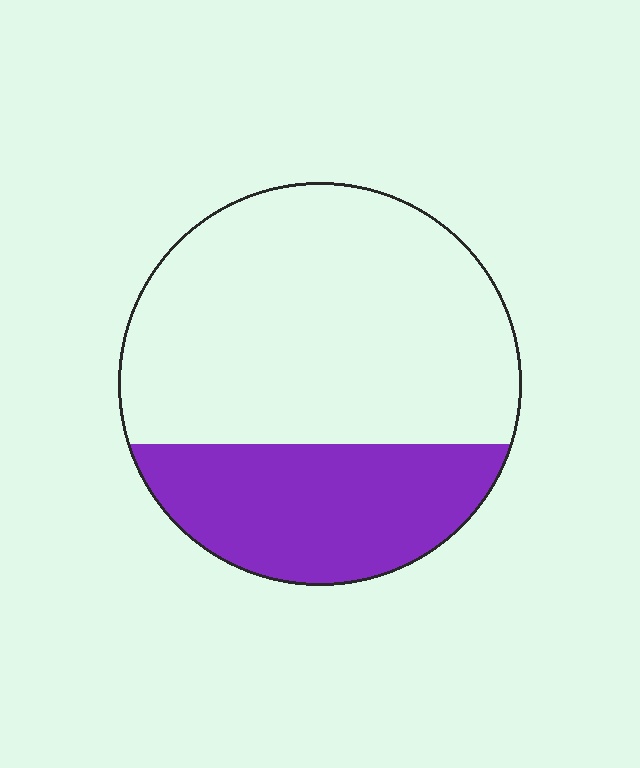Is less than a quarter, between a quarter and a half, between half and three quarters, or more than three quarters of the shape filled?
Between a quarter and a half.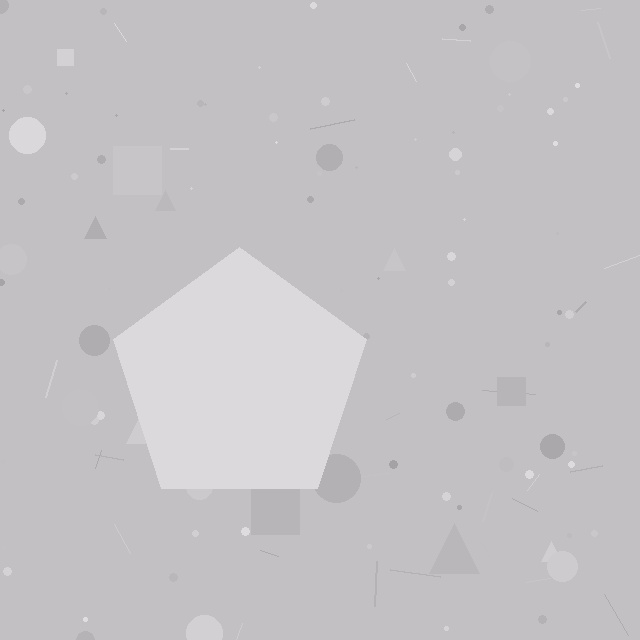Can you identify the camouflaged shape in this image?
The camouflaged shape is a pentagon.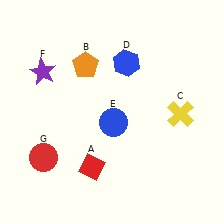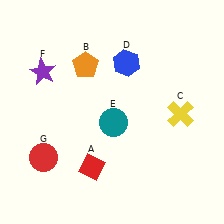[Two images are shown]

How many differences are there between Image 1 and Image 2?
There is 1 difference between the two images.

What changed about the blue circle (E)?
In Image 1, E is blue. In Image 2, it changed to teal.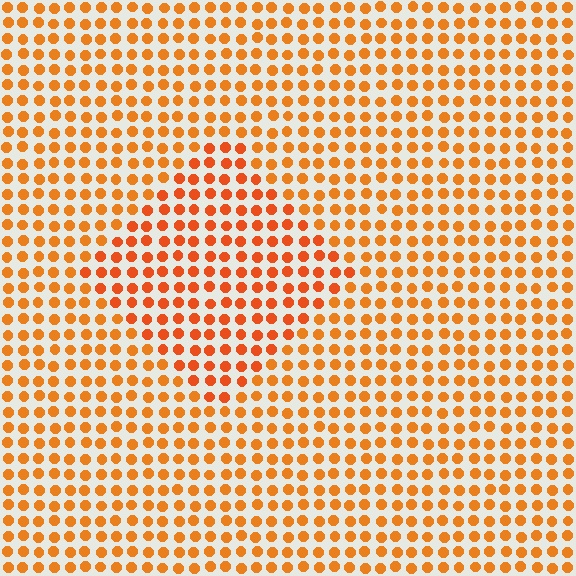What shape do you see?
I see a diamond.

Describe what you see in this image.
The image is filled with small orange elements in a uniform arrangement. A diamond-shaped region is visible where the elements are tinted to a slightly different hue, forming a subtle color boundary.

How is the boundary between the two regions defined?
The boundary is defined purely by a slight shift in hue (about 14 degrees). Spacing, size, and orientation are identical on both sides.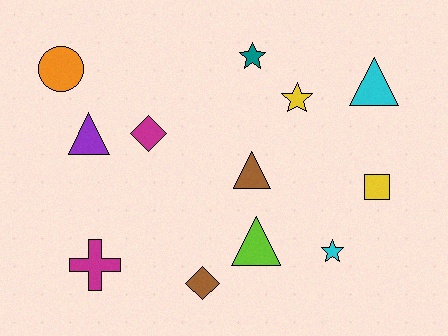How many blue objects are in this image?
There are no blue objects.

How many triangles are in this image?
There are 4 triangles.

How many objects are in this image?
There are 12 objects.